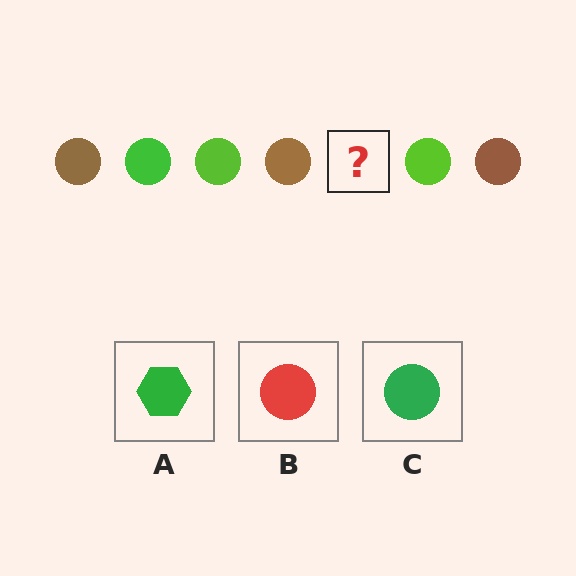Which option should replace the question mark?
Option C.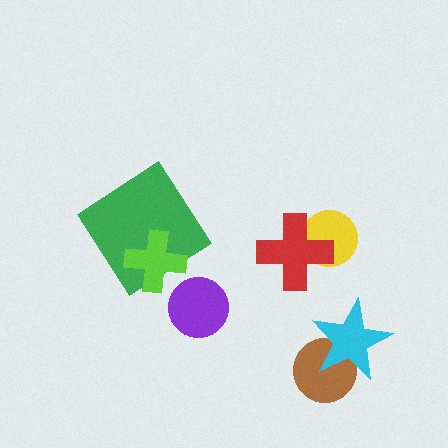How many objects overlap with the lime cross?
1 object overlaps with the lime cross.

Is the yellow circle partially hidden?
Yes, it is partially covered by another shape.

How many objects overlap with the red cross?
1 object overlaps with the red cross.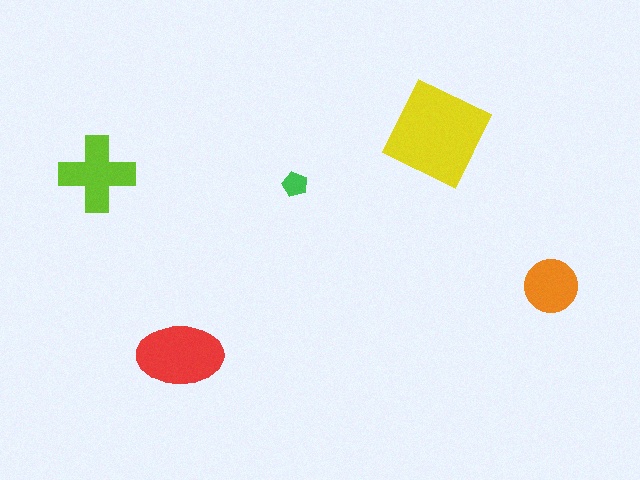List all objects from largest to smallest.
The yellow square, the red ellipse, the lime cross, the orange circle, the green pentagon.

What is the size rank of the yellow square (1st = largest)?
1st.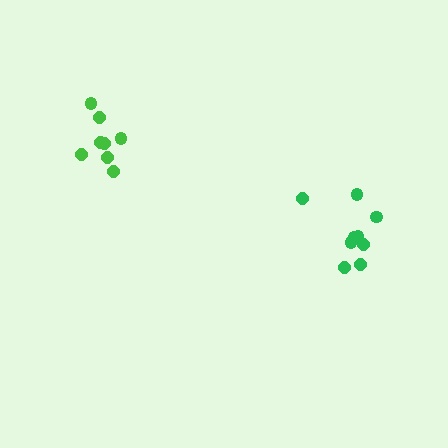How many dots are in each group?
Group 1: 9 dots, Group 2: 8 dots (17 total).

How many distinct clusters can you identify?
There are 2 distinct clusters.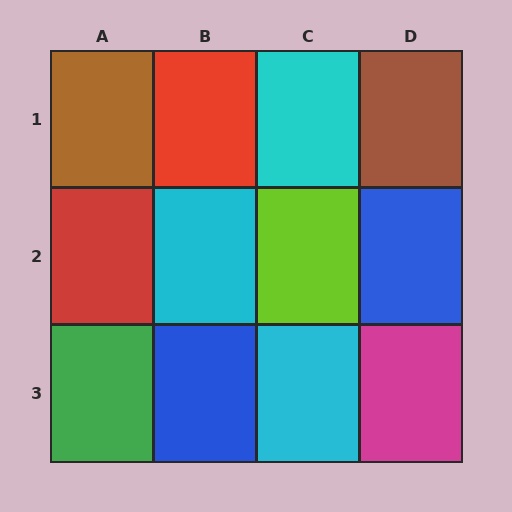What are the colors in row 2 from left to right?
Red, cyan, lime, blue.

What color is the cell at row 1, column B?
Red.